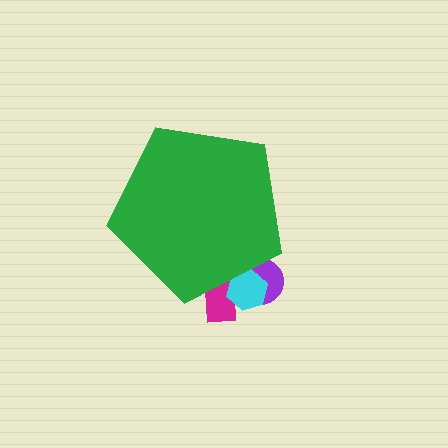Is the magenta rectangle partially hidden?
Yes, the magenta rectangle is partially hidden behind the green pentagon.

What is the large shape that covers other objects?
A green pentagon.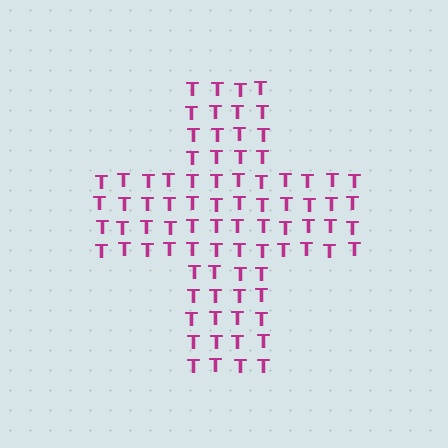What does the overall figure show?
The overall figure shows a cross.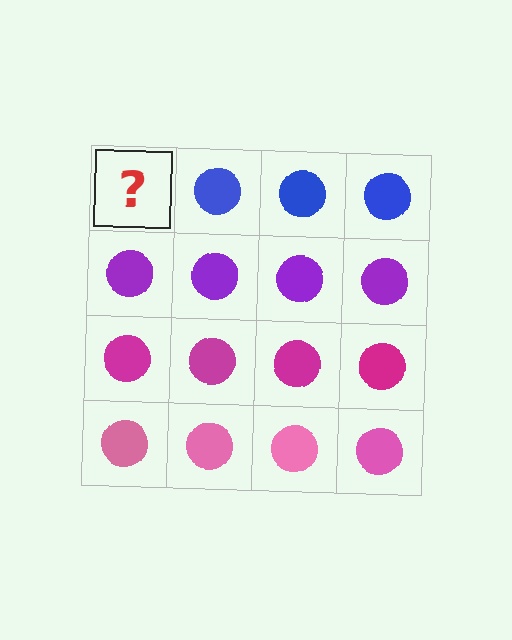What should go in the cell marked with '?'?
The missing cell should contain a blue circle.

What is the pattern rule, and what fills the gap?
The rule is that each row has a consistent color. The gap should be filled with a blue circle.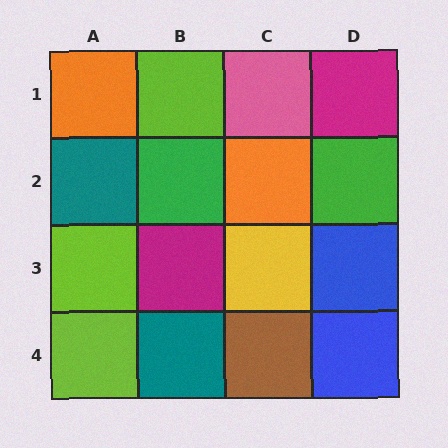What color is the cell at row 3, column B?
Magenta.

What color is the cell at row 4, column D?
Blue.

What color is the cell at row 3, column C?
Yellow.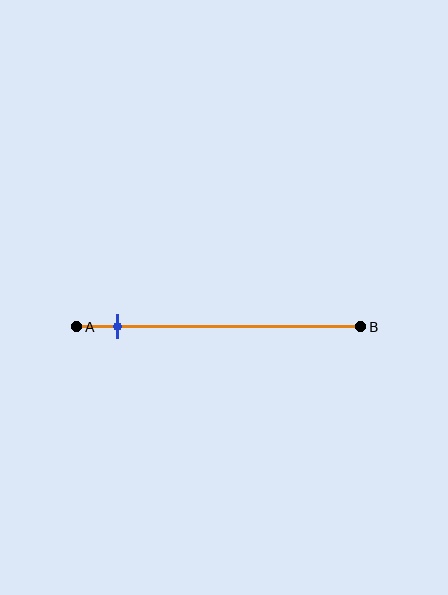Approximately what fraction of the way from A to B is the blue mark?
The blue mark is approximately 15% of the way from A to B.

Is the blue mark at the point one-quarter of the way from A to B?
No, the mark is at about 15% from A, not at the 25% one-quarter point.